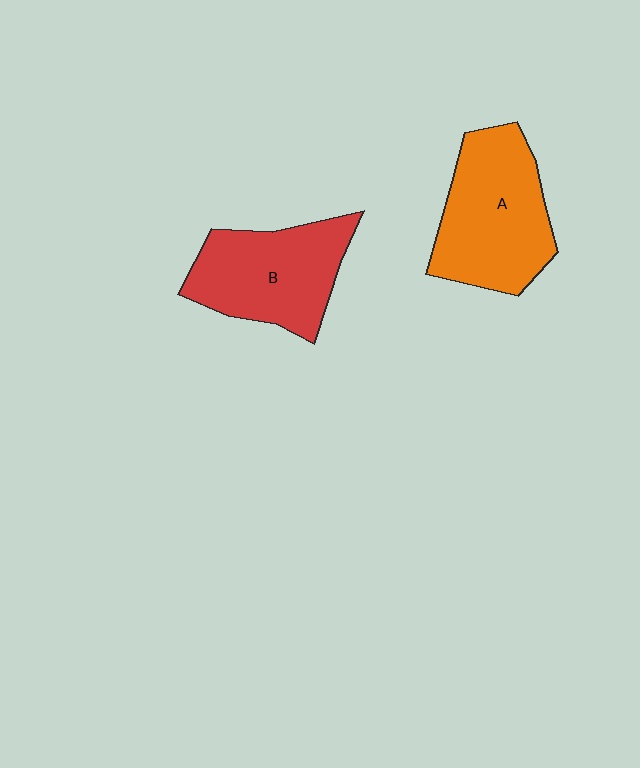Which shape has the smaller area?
Shape B (red).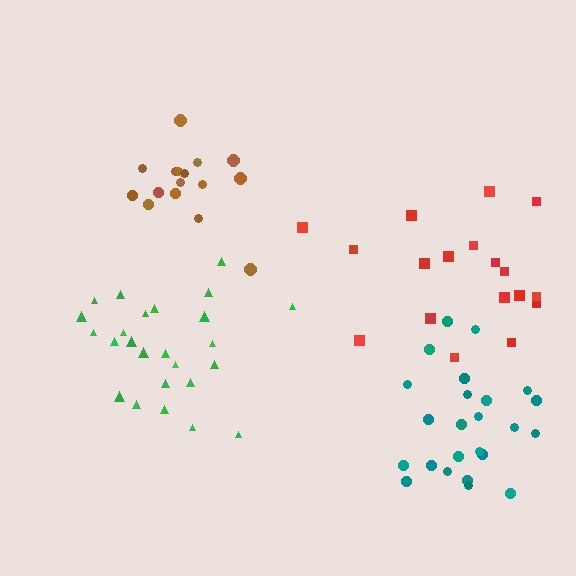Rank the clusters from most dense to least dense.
brown, teal, red, green.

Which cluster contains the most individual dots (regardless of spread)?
Green (25).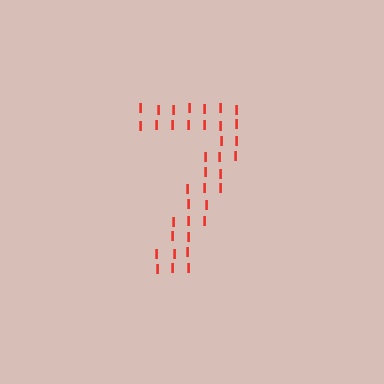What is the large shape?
The large shape is the digit 7.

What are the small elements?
The small elements are letter I's.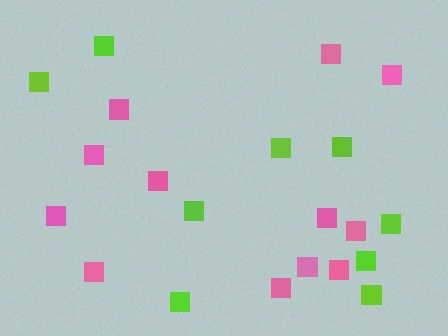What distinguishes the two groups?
There are 2 groups: one group of lime squares (9) and one group of pink squares (12).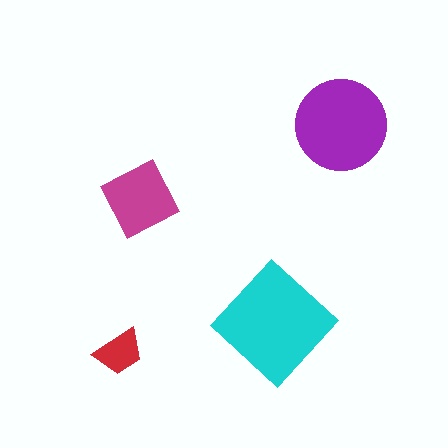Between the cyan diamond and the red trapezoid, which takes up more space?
The cyan diamond.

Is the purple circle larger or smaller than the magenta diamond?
Larger.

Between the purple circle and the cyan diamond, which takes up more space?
The cyan diamond.